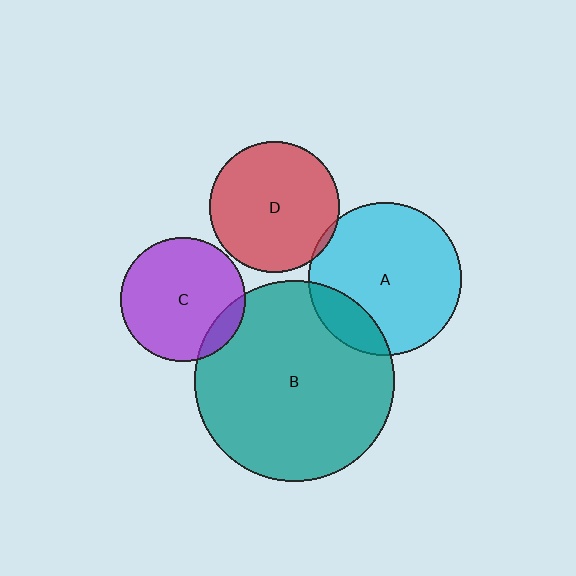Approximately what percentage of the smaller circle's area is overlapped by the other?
Approximately 10%.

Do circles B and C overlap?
Yes.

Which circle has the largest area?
Circle B (teal).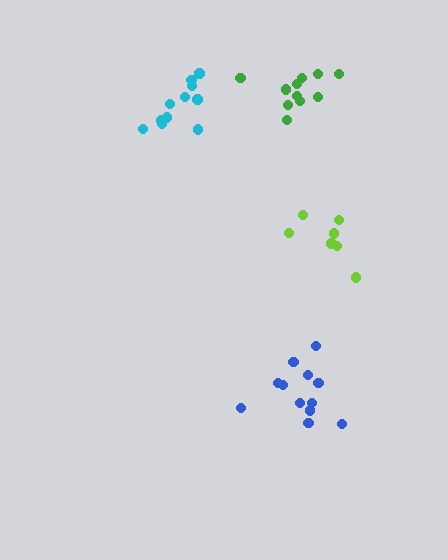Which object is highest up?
The green cluster is topmost.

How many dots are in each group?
Group 1: 11 dots, Group 2: 12 dots, Group 3: 7 dots, Group 4: 11 dots (41 total).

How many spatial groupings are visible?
There are 4 spatial groupings.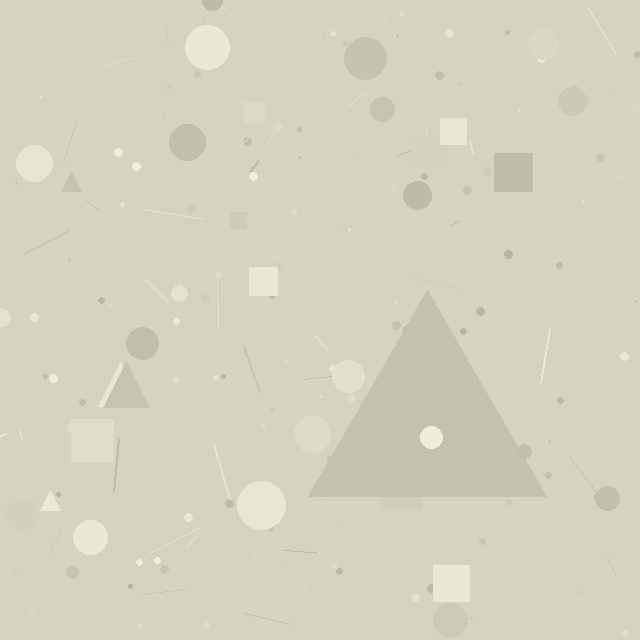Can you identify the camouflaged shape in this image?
The camouflaged shape is a triangle.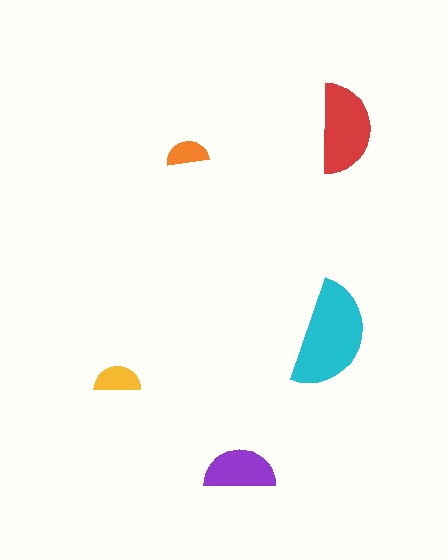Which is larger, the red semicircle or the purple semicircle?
The red one.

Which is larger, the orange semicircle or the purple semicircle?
The purple one.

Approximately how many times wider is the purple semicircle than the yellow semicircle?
About 1.5 times wider.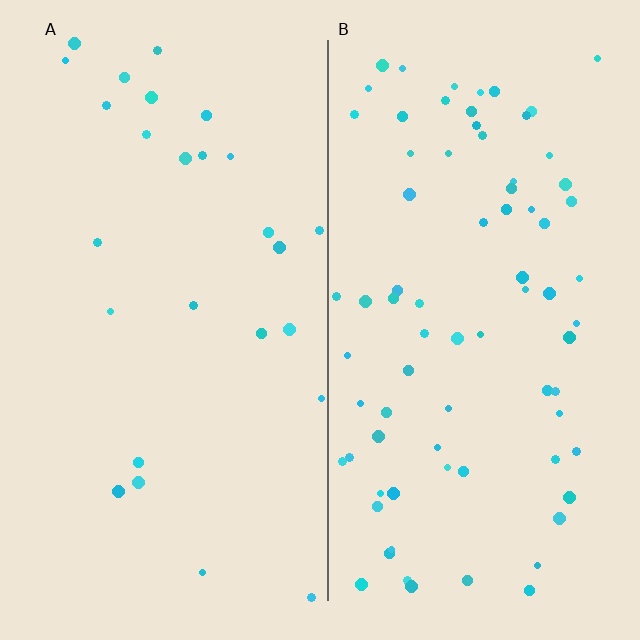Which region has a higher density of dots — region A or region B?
B (the right).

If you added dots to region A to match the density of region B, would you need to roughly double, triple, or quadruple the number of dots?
Approximately triple.